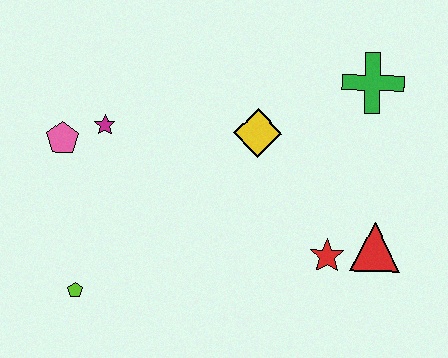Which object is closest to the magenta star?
The pink pentagon is closest to the magenta star.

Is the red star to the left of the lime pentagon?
No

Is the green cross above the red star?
Yes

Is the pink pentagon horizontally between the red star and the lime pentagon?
No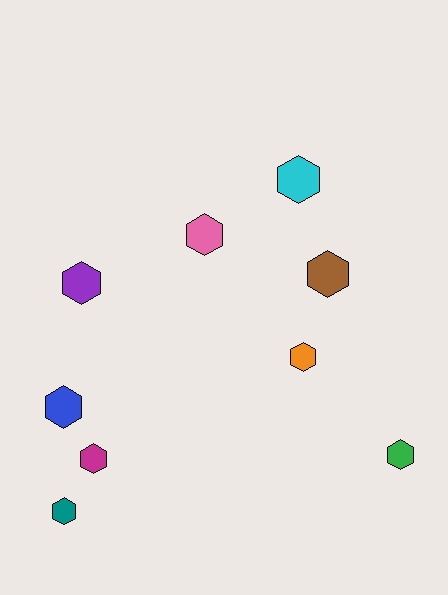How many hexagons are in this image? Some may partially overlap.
There are 9 hexagons.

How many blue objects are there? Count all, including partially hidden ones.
There is 1 blue object.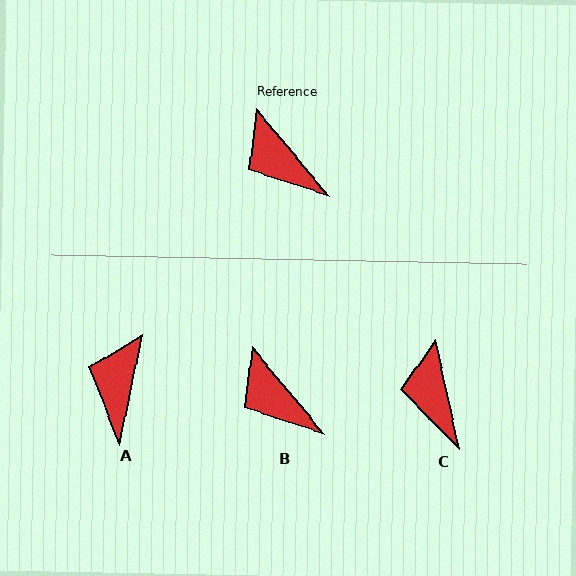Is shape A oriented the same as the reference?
No, it is off by about 51 degrees.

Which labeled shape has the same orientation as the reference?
B.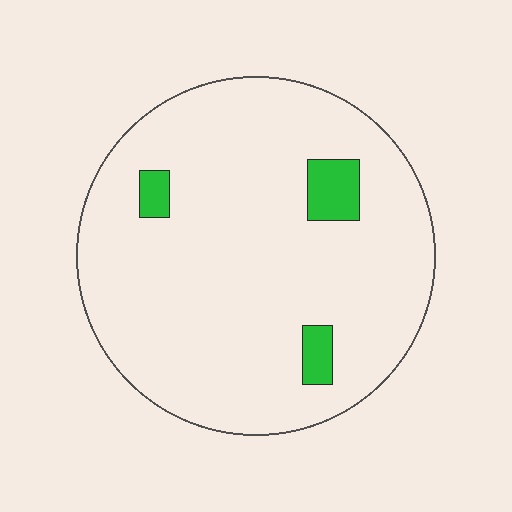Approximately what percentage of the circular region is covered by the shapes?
Approximately 5%.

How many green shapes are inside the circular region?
3.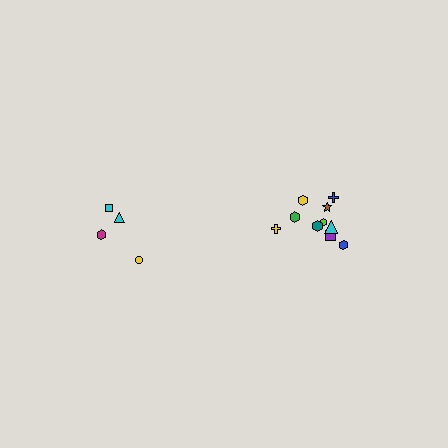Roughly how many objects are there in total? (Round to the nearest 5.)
Roughly 15 objects in total.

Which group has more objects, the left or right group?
The right group.